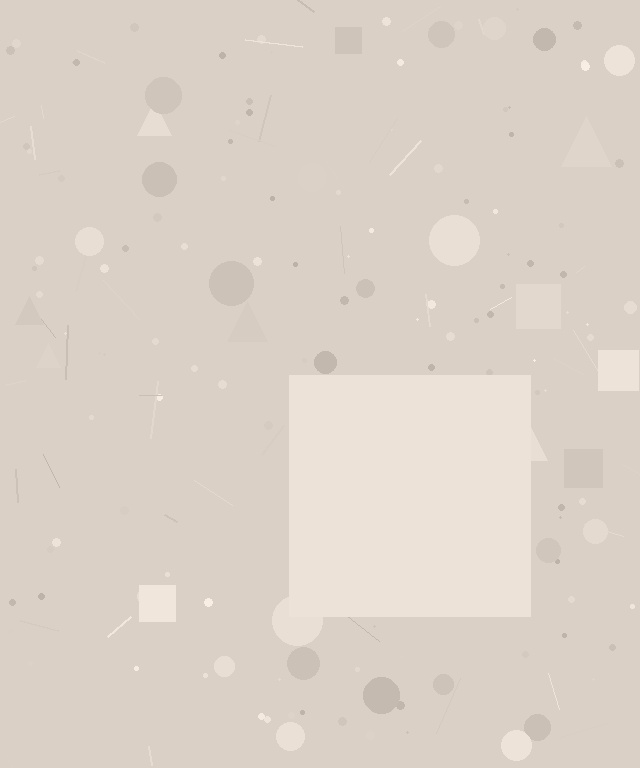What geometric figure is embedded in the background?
A square is embedded in the background.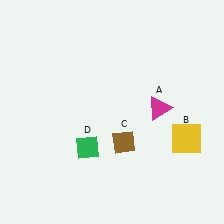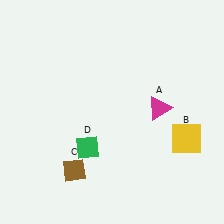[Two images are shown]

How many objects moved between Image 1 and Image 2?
1 object moved between the two images.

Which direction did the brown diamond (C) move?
The brown diamond (C) moved left.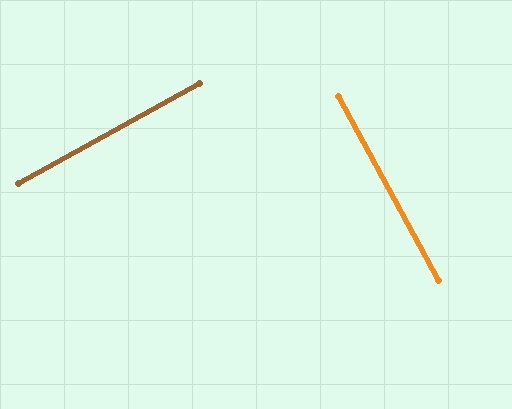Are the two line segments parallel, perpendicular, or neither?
Perpendicular — they meet at approximately 90°.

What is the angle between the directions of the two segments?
Approximately 90 degrees.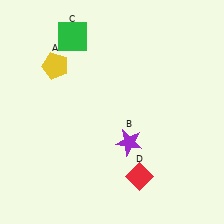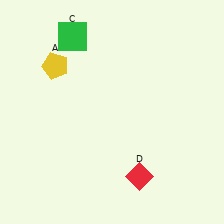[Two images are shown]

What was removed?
The purple star (B) was removed in Image 2.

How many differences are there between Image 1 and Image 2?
There is 1 difference between the two images.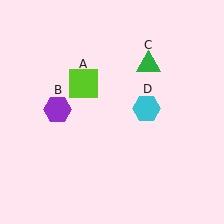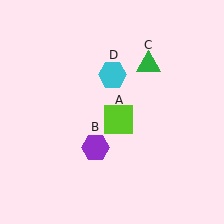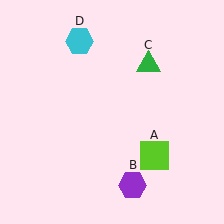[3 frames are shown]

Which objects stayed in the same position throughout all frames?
Green triangle (object C) remained stationary.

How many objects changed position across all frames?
3 objects changed position: lime square (object A), purple hexagon (object B), cyan hexagon (object D).